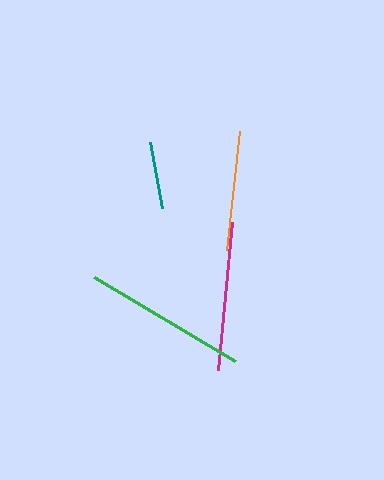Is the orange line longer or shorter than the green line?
The green line is longer than the orange line.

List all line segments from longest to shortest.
From longest to shortest: green, magenta, orange, teal.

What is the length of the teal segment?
The teal segment is approximately 66 pixels long.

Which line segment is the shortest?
The teal line is the shortest at approximately 66 pixels.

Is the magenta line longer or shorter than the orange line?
The magenta line is longer than the orange line.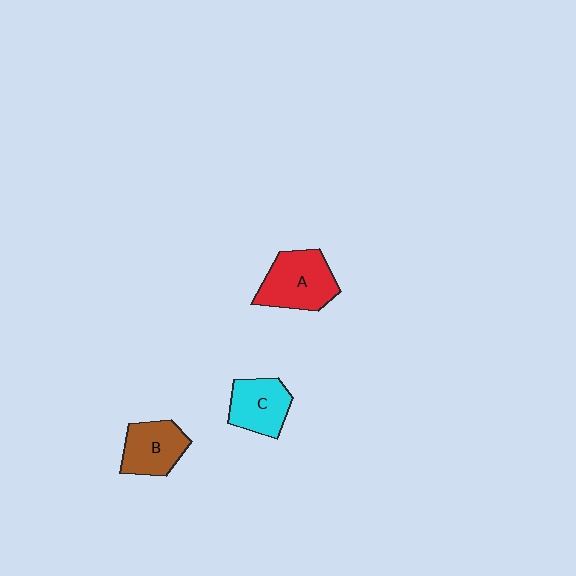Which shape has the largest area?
Shape A (red).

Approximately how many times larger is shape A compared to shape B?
Approximately 1.3 times.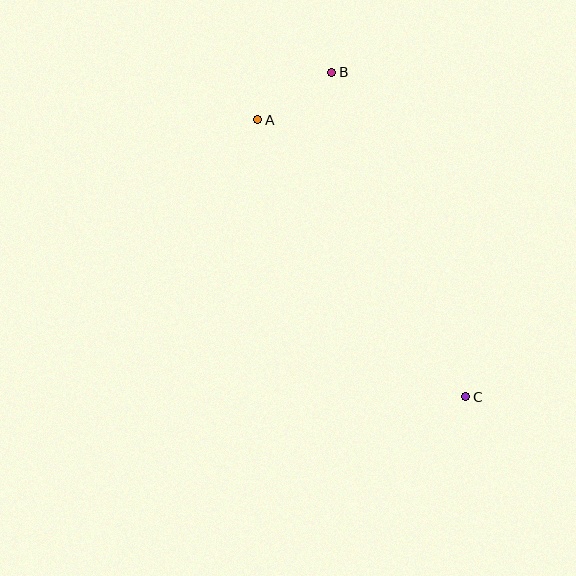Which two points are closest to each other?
Points A and B are closest to each other.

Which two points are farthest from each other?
Points B and C are farthest from each other.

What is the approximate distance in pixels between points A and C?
The distance between A and C is approximately 346 pixels.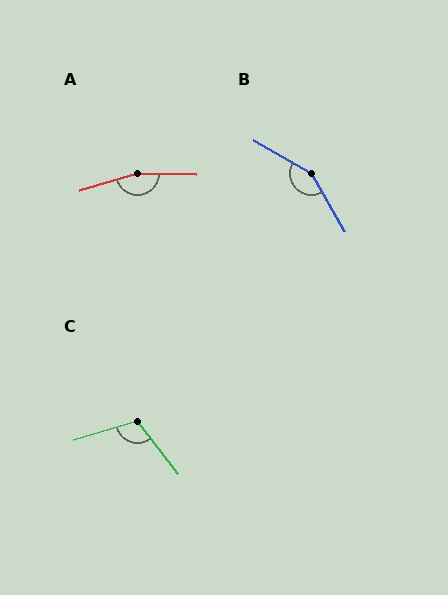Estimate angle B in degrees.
Approximately 150 degrees.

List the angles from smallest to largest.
C (111°), B (150°), A (164°).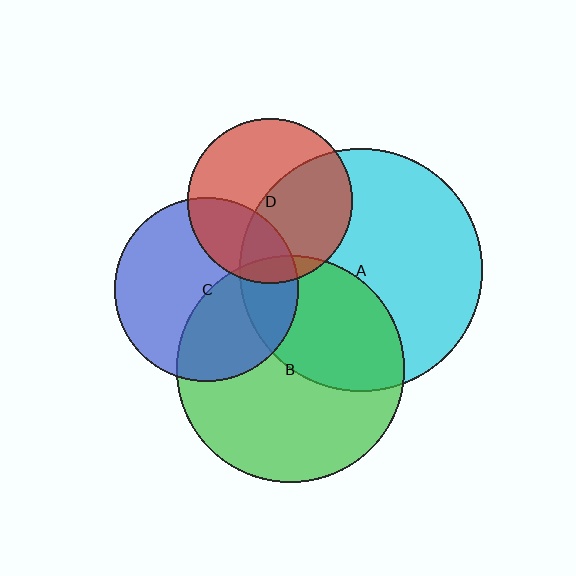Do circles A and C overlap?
Yes.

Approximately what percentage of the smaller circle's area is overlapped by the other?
Approximately 20%.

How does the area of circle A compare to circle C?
Approximately 1.7 times.